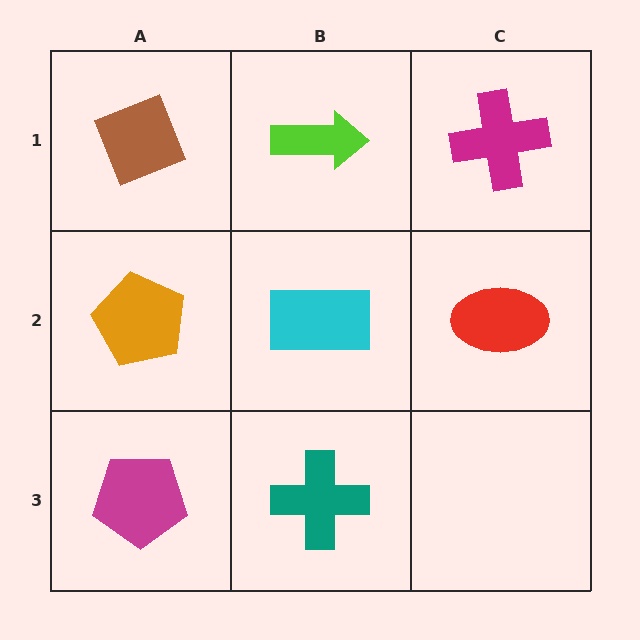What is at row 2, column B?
A cyan rectangle.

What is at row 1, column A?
A brown diamond.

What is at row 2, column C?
A red ellipse.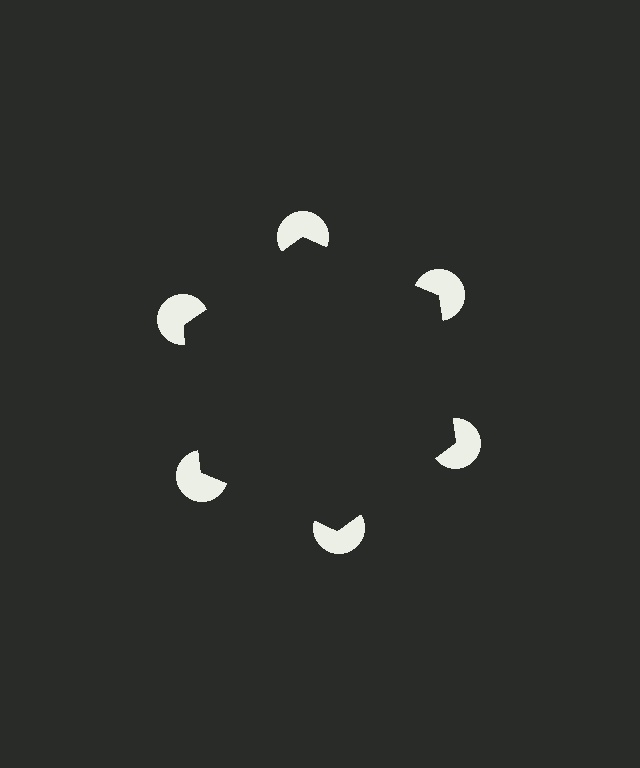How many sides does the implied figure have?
6 sides.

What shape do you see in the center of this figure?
An illusory hexagon — its edges are inferred from the aligned wedge cuts in the pac-man discs, not physically drawn.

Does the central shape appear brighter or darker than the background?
It typically appears slightly darker than the background, even though no actual brightness change is drawn.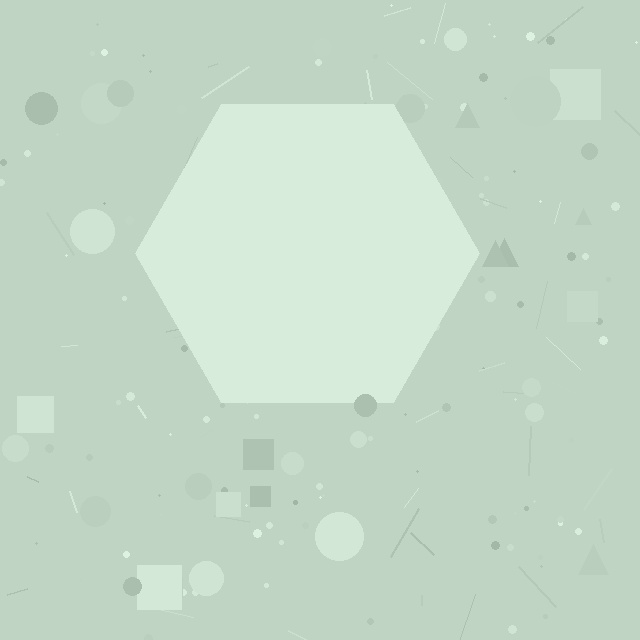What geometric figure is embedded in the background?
A hexagon is embedded in the background.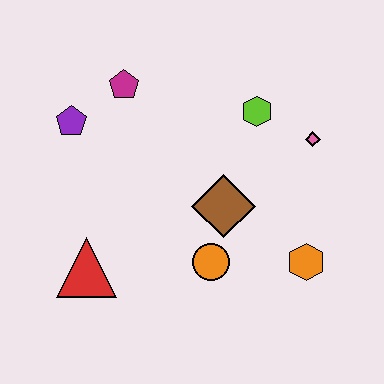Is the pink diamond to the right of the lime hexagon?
Yes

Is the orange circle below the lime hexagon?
Yes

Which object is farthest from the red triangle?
The pink diamond is farthest from the red triangle.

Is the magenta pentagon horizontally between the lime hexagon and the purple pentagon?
Yes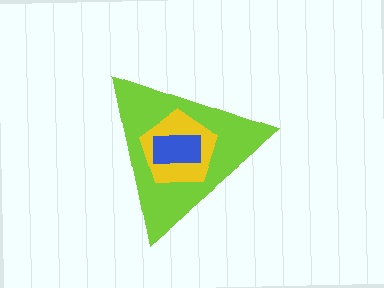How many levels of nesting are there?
3.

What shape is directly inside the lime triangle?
The yellow pentagon.